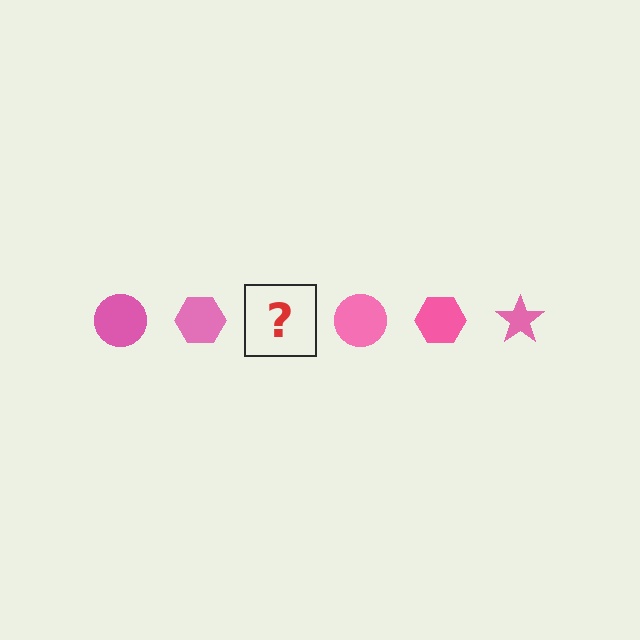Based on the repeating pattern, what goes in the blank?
The blank should be a pink star.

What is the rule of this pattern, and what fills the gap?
The rule is that the pattern cycles through circle, hexagon, star shapes in pink. The gap should be filled with a pink star.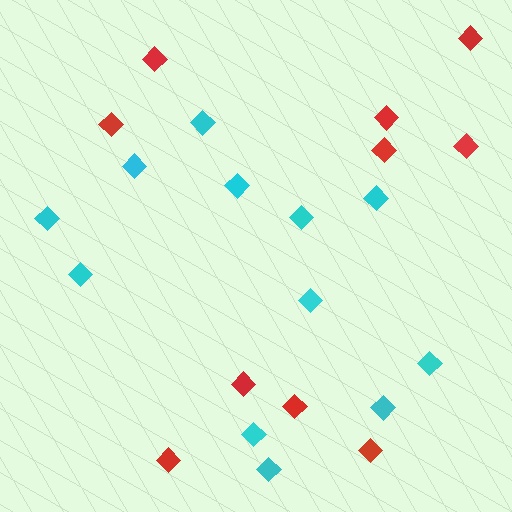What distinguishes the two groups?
There are 2 groups: one group of red diamonds (10) and one group of cyan diamonds (12).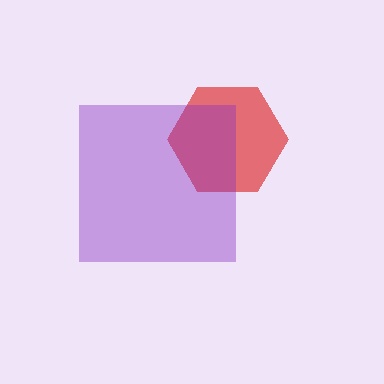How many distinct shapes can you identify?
There are 2 distinct shapes: a red hexagon, a purple square.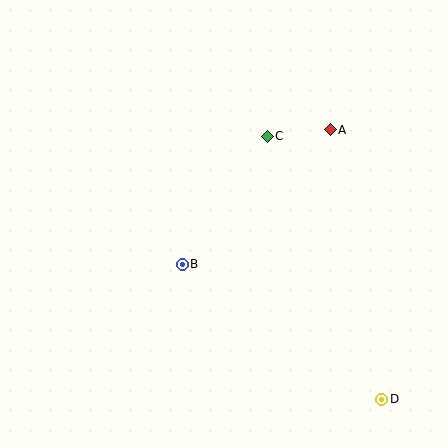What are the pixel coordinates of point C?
Point C is at (267, 136).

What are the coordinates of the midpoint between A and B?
The midpoint between A and B is at (256, 197).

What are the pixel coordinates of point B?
Point B is at (182, 264).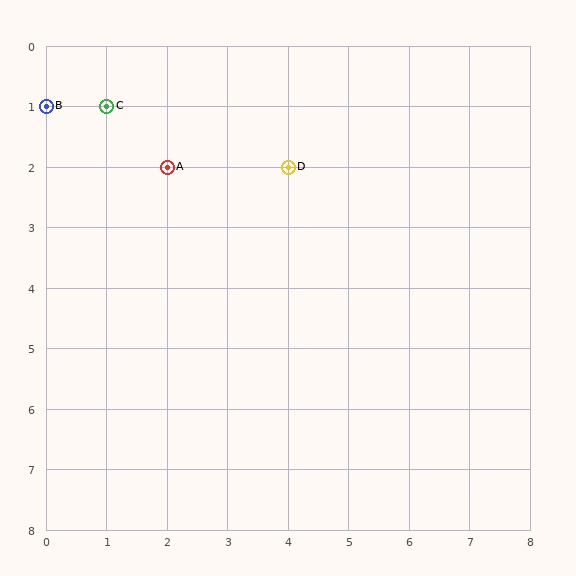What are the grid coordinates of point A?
Point A is at grid coordinates (2, 2).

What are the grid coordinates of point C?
Point C is at grid coordinates (1, 1).